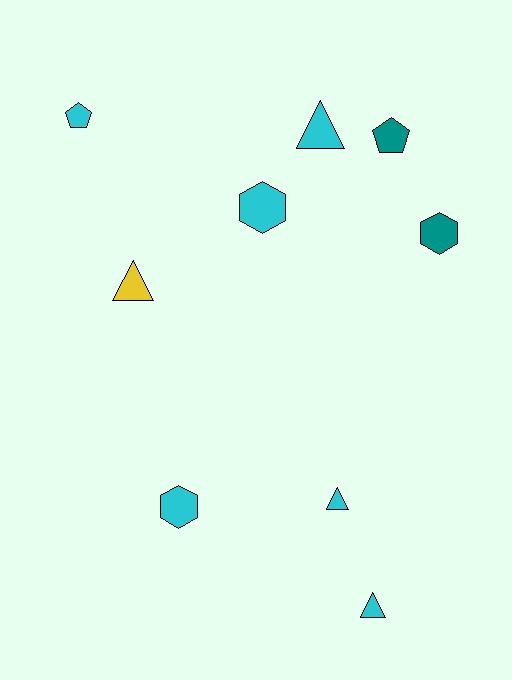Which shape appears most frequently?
Triangle, with 4 objects.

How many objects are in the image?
There are 9 objects.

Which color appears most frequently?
Cyan, with 6 objects.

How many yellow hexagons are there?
There are no yellow hexagons.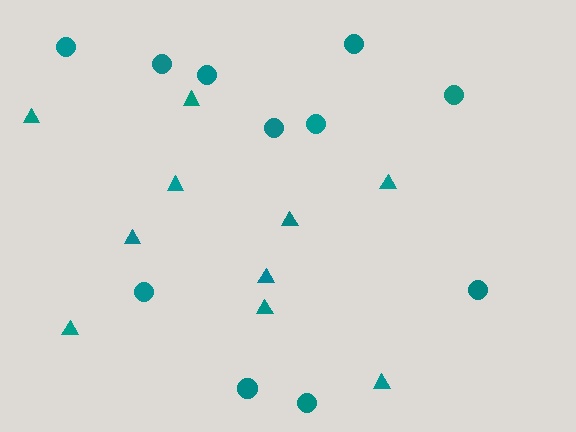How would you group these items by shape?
There are 2 groups: one group of circles (11) and one group of triangles (10).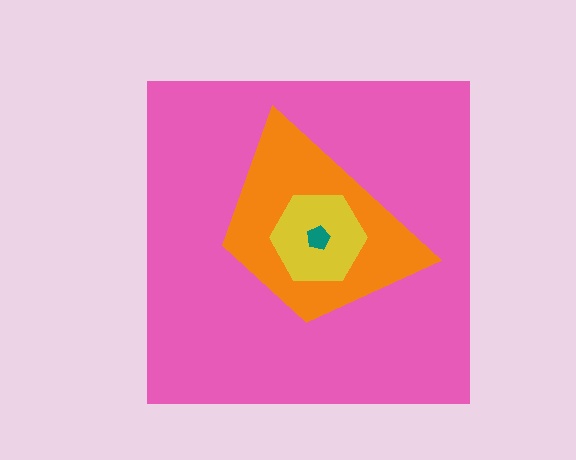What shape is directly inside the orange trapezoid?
The yellow hexagon.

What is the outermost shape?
The pink square.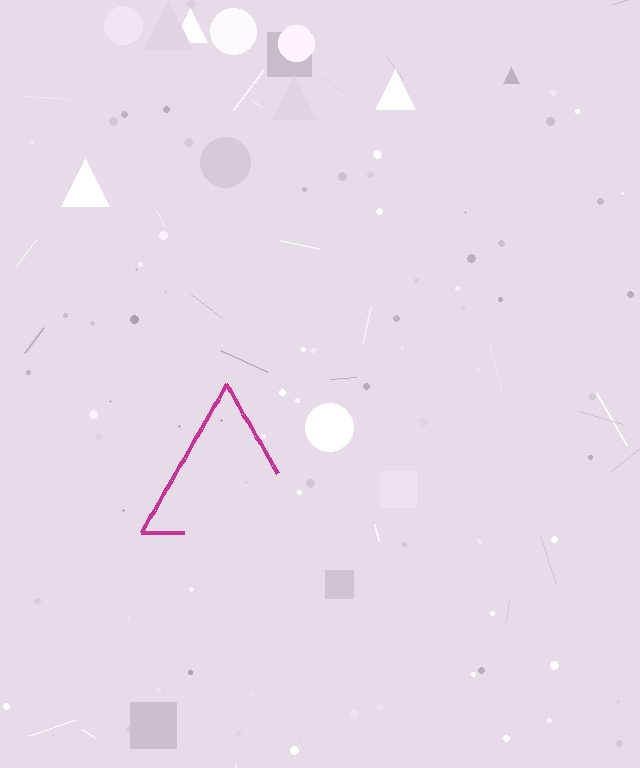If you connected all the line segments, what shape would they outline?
They would outline a triangle.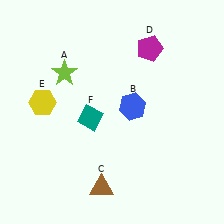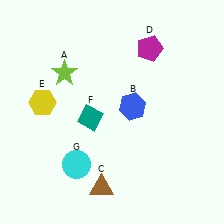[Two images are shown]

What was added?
A cyan circle (G) was added in Image 2.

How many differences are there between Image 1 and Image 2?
There is 1 difference between the two images.